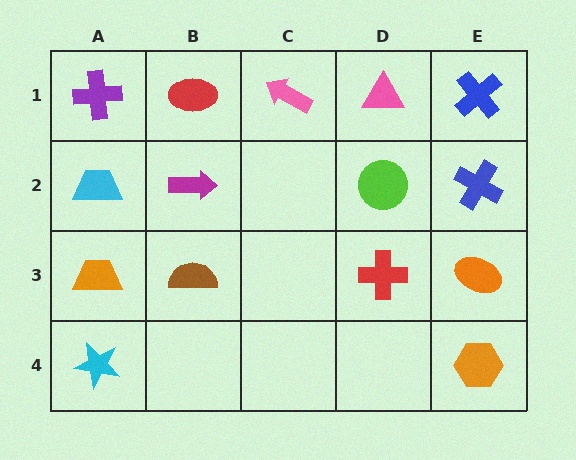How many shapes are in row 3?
4 shapes.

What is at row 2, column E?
A blue cross.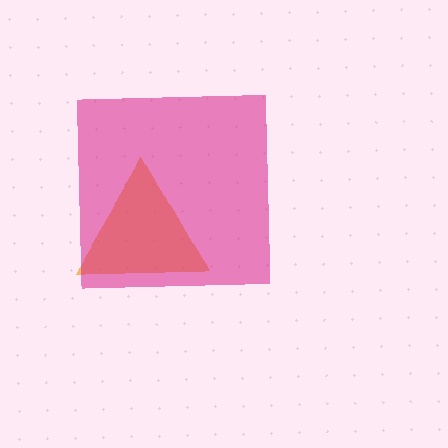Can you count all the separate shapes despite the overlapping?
Yes, there are 2 separate shapes.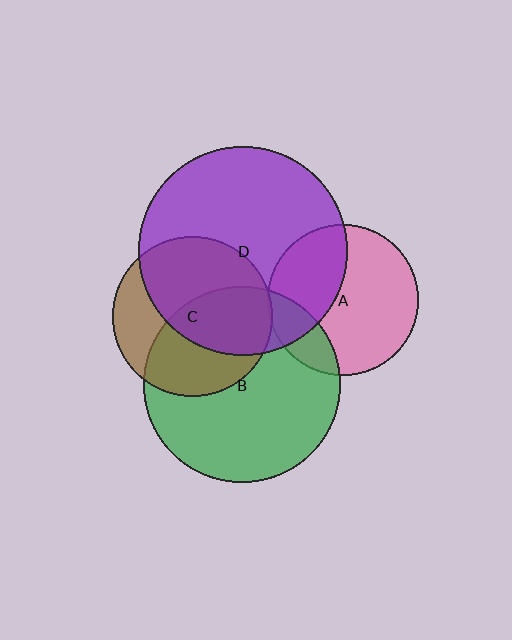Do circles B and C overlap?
Yes.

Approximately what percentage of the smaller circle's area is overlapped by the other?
Approximately 50%.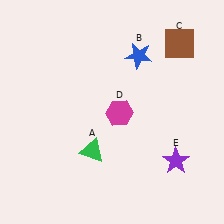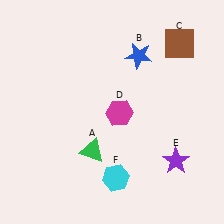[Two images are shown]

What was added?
A cyan hexagon (F) was added in Image 2.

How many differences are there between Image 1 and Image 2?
There is 1 difference between the two images.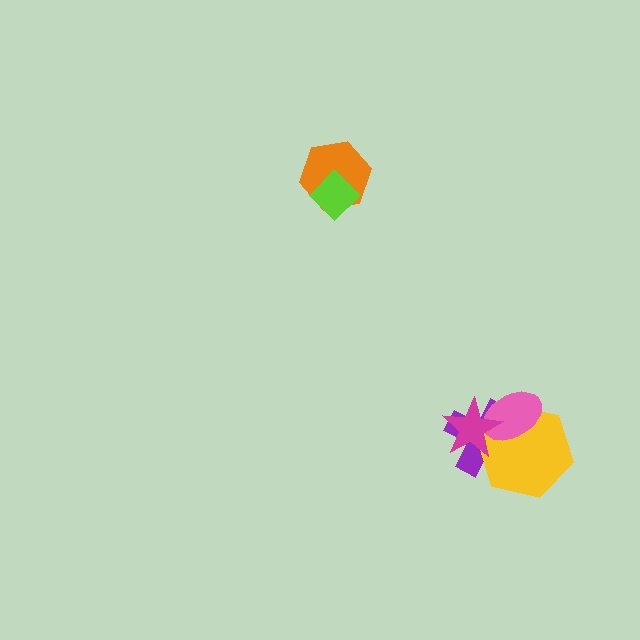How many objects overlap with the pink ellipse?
3 objects overlap with the pink ellipse.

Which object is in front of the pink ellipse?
The magenta star is in front of the pink ellipse.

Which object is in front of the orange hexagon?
The lime diamond is in front of the orange hexagon.